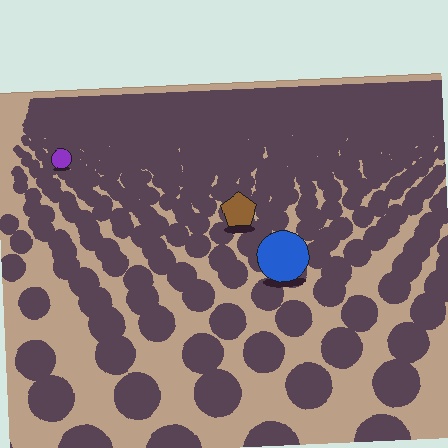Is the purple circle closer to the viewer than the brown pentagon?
No. The brown pentagon is closer — you can tell from the texture gradient: the ground texture is coarser near it.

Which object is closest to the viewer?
The blue circle is closest. The texture marks near it are larger and more spread out.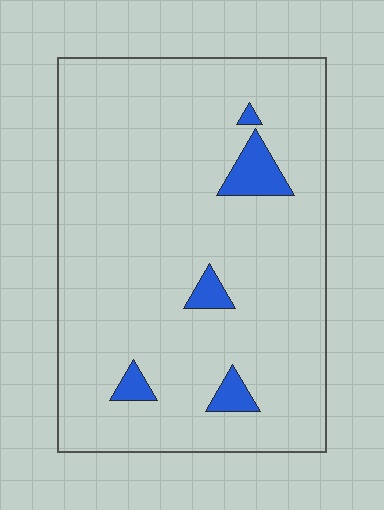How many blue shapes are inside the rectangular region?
5.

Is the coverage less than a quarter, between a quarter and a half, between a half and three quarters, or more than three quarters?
Less than a quarter.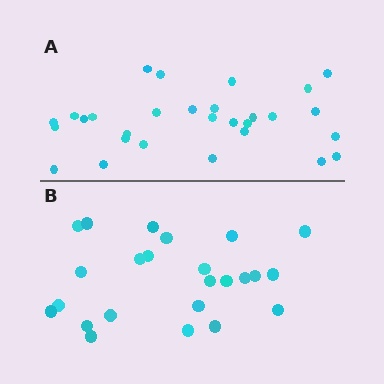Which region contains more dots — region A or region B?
Region A (the top region) has more dots.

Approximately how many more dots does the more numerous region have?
Region A has about 5 more dots than region B.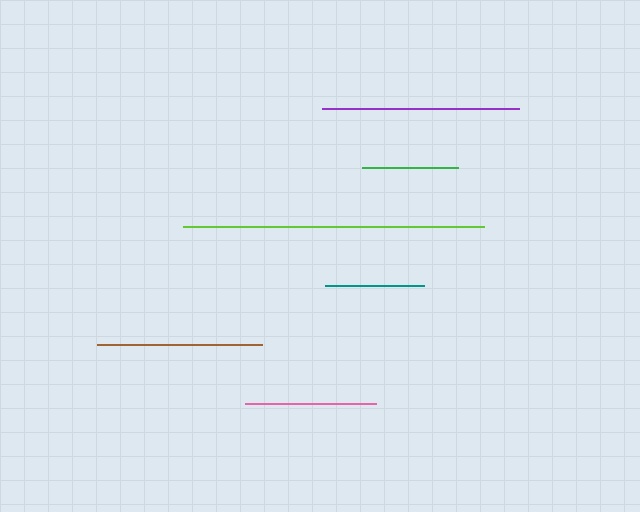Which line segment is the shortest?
The green line is the shortest at approximately 96 pixels.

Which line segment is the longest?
The lime line is the longest at approximately 301 pixels.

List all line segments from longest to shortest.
From longest to shortest: lime, purple, brown, pink, teal, green.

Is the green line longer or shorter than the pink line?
The pink line is longer than the green line.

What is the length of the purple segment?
The purple segment is approximately 197 pixels long.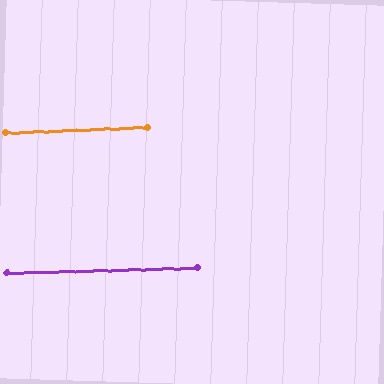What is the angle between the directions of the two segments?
Approximately 1 degree.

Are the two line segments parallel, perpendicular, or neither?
Parallel — their directions differ by only 0.9°.